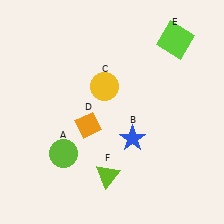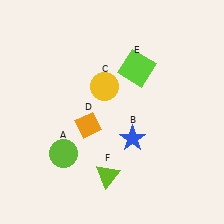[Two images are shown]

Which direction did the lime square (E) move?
The lime square (E) moved left.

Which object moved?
The lime square (E) moved left.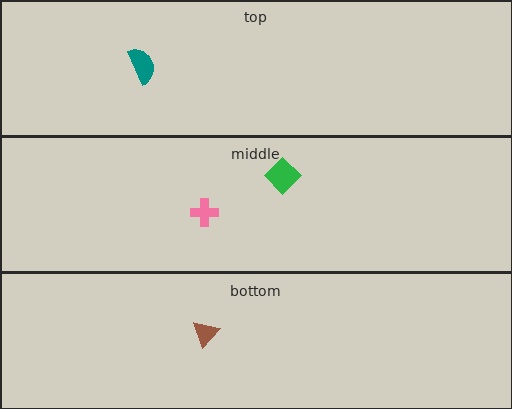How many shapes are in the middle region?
2.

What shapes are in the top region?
The teal semicircle.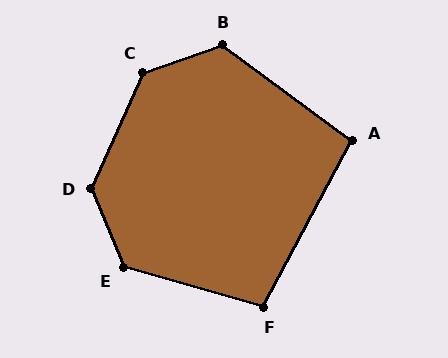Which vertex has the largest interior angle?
C, at approximately 133 degrees.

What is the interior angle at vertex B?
Approximately 125 degrees (obtuse).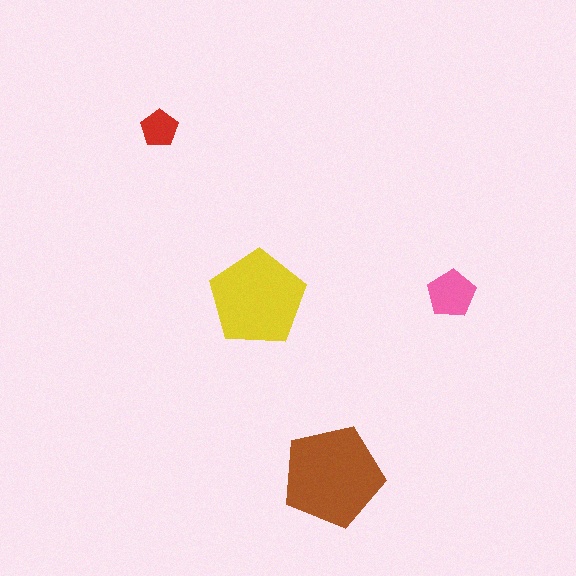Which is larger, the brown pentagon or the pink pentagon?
The brown one.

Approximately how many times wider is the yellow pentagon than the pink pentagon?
About 2 times wider.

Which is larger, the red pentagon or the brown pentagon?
The brown one.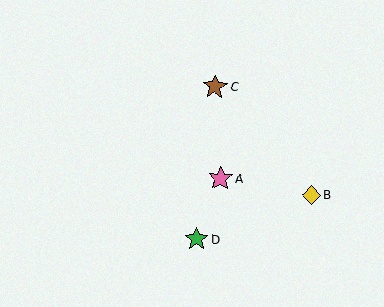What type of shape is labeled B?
Shape B is a yellow diamond.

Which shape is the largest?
The pink star (labeled A) is the largest.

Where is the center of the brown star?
The center of the brown star is at (215, 87).